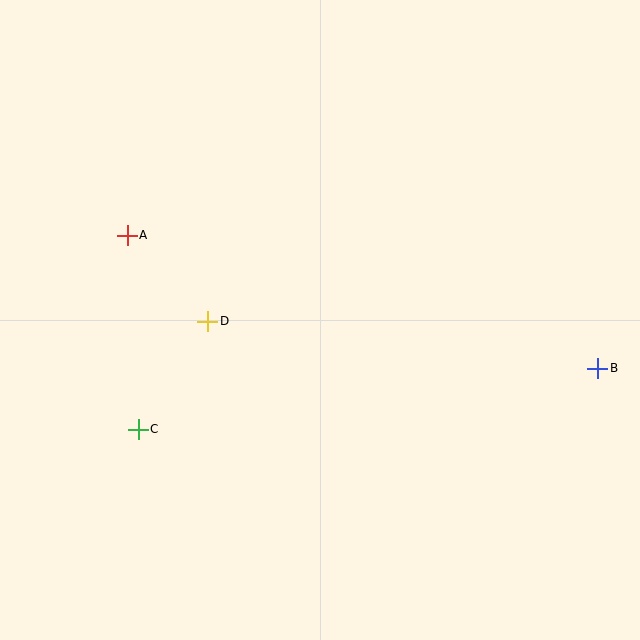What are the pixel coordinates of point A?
Point A is at (127, 235).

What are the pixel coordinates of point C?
Point C is at (138, 429).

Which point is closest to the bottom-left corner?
Point C is closest to the bottom-left corner.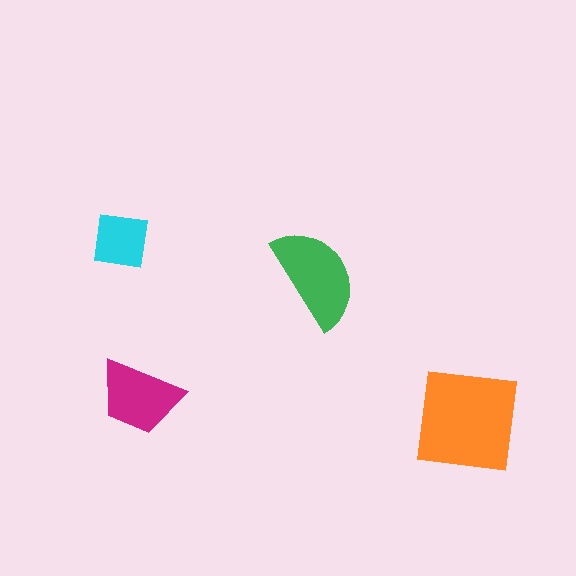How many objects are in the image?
There are 4 objects in the image.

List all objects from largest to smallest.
The orange square, the green semicircle, the magenta trapezoid, the cyan square.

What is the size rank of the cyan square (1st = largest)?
4th.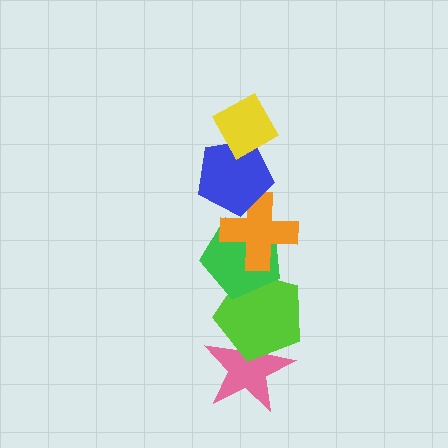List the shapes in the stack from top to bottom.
From top to bottom: the yellow diamond, the blue pentagon, the orange cross, the green pentagon, the lime pentagon, the pink star.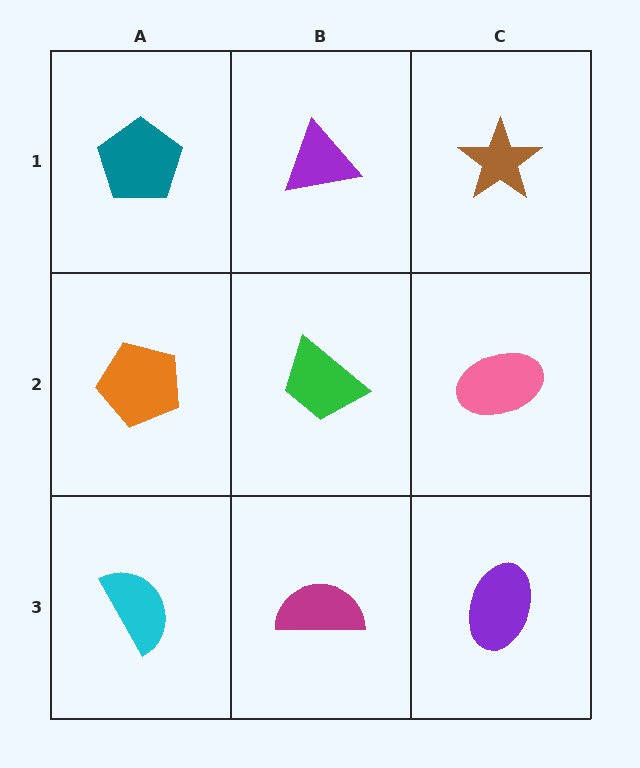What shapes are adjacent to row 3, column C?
A pink ellipse (row 2, column C), a magenta semicircle (row 3, column B).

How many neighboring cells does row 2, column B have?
4.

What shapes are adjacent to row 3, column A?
An orange pentagon (row 2, column A), a magenta semicircle (row 3, column B).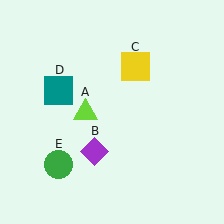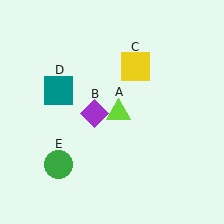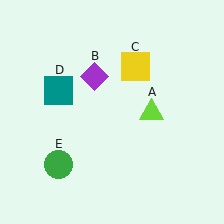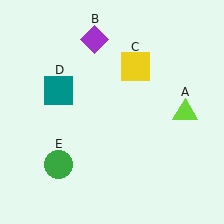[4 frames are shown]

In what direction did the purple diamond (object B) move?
The purple diamond (object B) moved up.